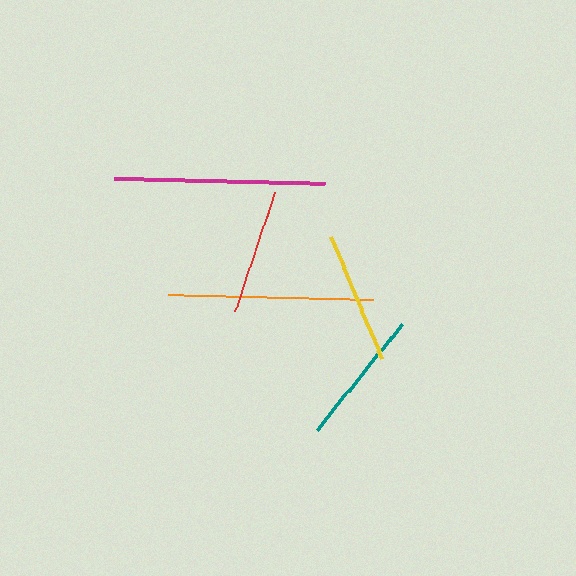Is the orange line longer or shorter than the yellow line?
The orange line is longer than the yellow line.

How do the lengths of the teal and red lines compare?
The teal and red lines are approximately the same length.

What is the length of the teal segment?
The teal segment is approximately 137 pixels long.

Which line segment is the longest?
The magenta line is the longest at approximately 211 pixels.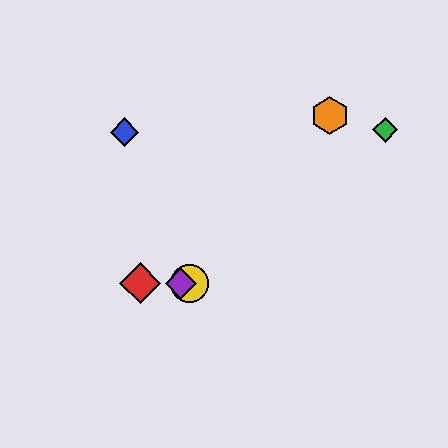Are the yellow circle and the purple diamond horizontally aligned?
Yes, both are at y≈283.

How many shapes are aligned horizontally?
3 shapes (the red diamond, the yellow circle, the purple diamond) are aligned horizontally.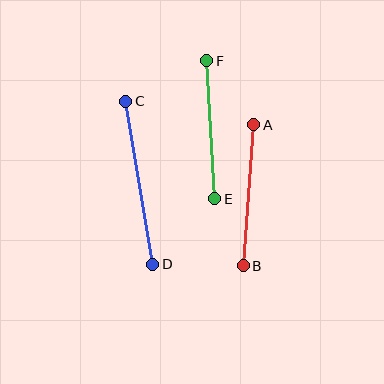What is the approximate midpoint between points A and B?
The midpoint is at approximately (248, 195) pixels.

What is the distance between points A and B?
The distance is approximately 141 pixels.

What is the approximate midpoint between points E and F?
The midpoint is at approximately (211, 130) pixels.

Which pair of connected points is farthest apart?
Points C and D are farthest apart.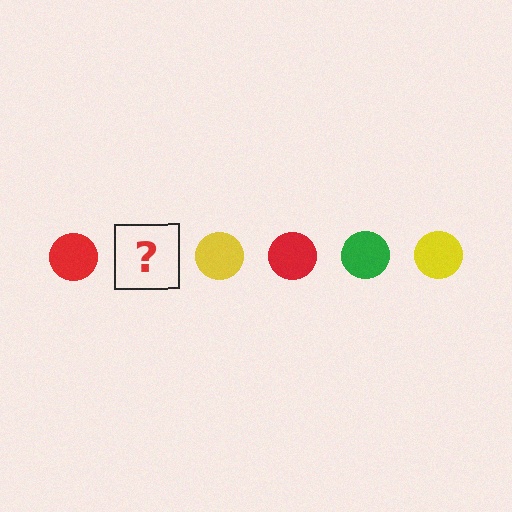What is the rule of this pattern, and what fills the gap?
The rule is that the pattern cycles through red, green, yellow circles. The gap should be filled with a green circle.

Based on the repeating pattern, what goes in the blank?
The blank should be a green circle.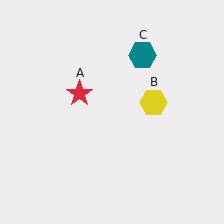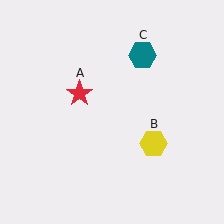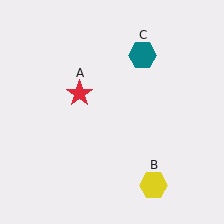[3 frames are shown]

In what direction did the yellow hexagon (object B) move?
The yellow hexagon (object B) moved down.